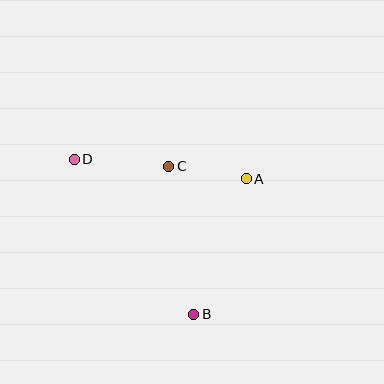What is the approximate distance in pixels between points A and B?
The distance between A and B is approximately 145 pixels.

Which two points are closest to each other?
Points A and C are closest to each other.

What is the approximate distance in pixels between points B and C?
The distance between B and C is approximately 150 pixels.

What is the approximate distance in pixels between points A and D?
The distance between A and D is approximately 173 pixels.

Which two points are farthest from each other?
Points B and D are farthest from each other.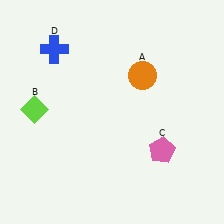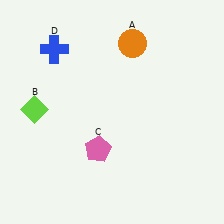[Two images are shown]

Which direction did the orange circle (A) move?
The orange circle (A) moved up.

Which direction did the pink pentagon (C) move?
The pink pentagon (C) moved left.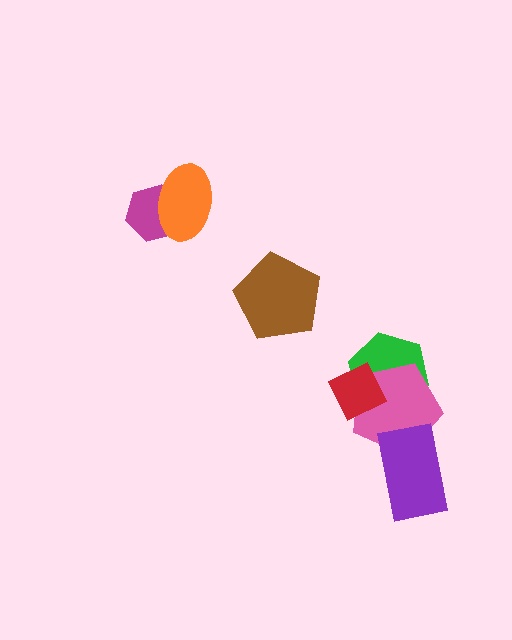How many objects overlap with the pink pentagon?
3 objects overlap with the pink pentagon.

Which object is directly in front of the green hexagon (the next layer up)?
The pink pentagon is directly in front of the green hexagon.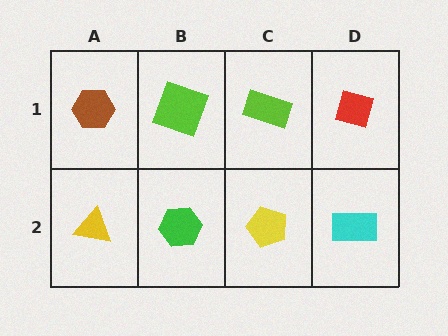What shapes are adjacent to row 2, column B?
A lime square (row 1, column B), a yellow triangle (row 2, column A), a yellow pentagon (row 2, column C).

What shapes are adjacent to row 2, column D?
A red diamond (row 1, column D), a yellow pentagon (row 2, column C).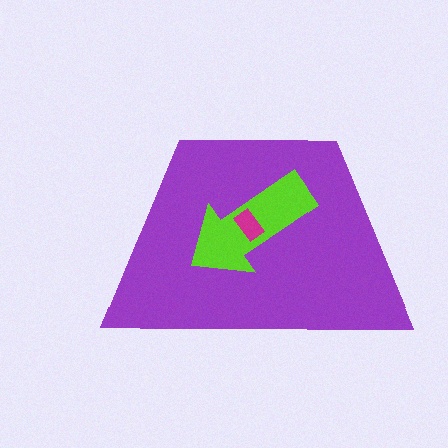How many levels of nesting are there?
3.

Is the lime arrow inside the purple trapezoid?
Yes.